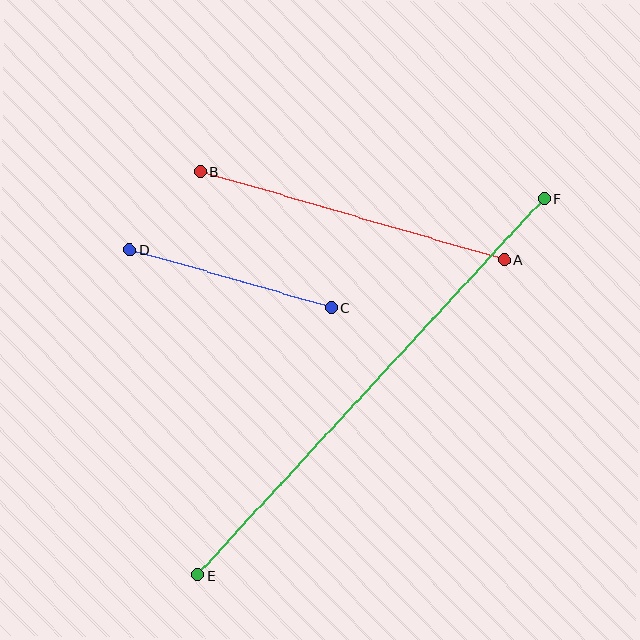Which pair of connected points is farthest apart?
Points E and F are farthest apart.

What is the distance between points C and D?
The distance is approximately 210 pixels.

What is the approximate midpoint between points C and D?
The midpoint is at approximately (231, 279) pixels.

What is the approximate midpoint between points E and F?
The midpoint is at approximately (371, 387) pixels.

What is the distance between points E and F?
The distance is approximately 512 pixels.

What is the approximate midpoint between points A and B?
The midpoint is at approximately (352, 216) pixels.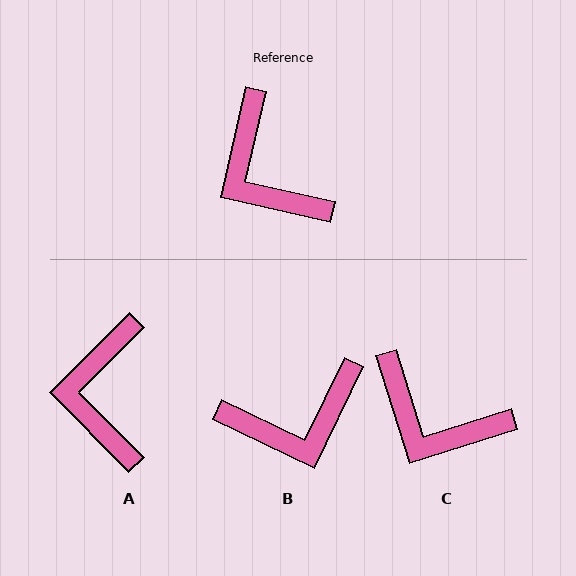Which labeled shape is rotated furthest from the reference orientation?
B, about 77 degrees away.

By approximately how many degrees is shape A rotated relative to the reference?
Approximately 32 degrees clockwise.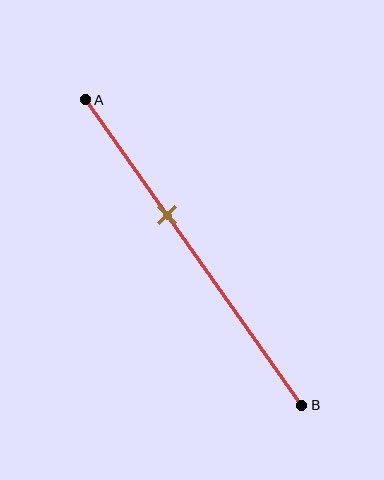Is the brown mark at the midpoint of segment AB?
No, the mark is at about 40% from A, not at the 50% midpoint.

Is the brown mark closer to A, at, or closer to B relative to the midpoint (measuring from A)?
The brown mark is closer to point A than the midpoint of segment AB.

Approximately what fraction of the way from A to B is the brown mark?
The brown mark is approximately 40% of the way from A to B.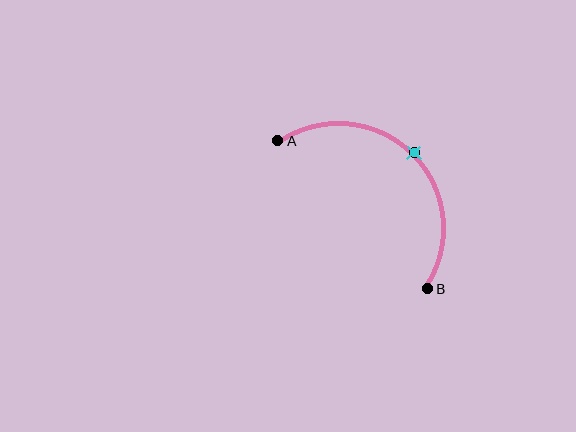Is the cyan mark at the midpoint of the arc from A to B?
Yes. The cyan mark lies on the arc at equal arc-length from both A and B — it is the arc midpoint.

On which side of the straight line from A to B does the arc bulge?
The arc bulges above and to the right of the straight line connecting A and B.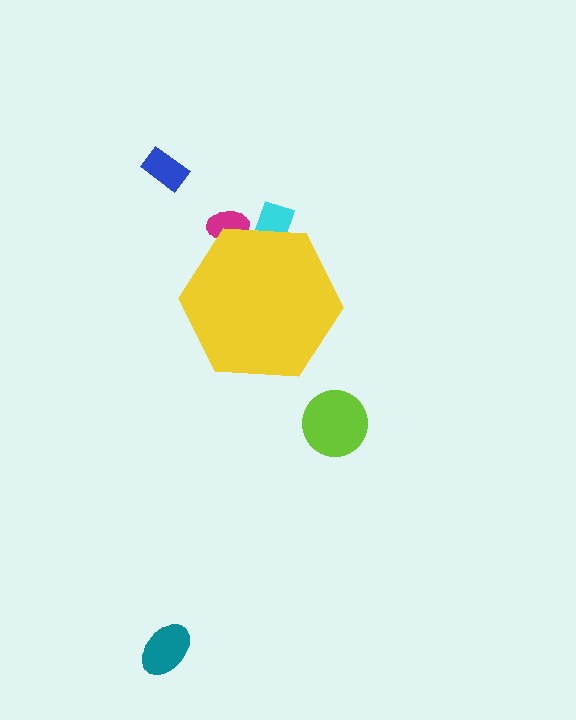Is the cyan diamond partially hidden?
Yes, the cyan diamond is partially hidden behind the yellow hexagon.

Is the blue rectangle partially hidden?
No, the blue rectangle is fully visible.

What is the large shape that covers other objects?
A yellow hexagon.